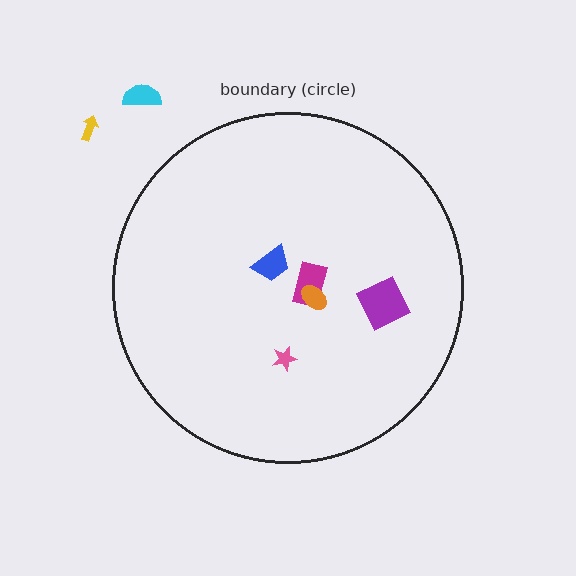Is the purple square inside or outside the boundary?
Inside.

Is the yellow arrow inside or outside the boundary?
Outside.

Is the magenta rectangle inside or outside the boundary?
Inside.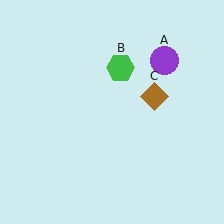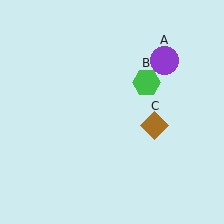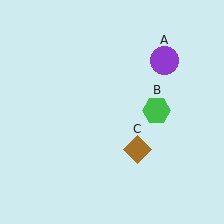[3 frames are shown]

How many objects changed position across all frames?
2 objects changed position: green hexagon (object B), brown diamond (object C).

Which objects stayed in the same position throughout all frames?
Purple circle (object A) remained stationary.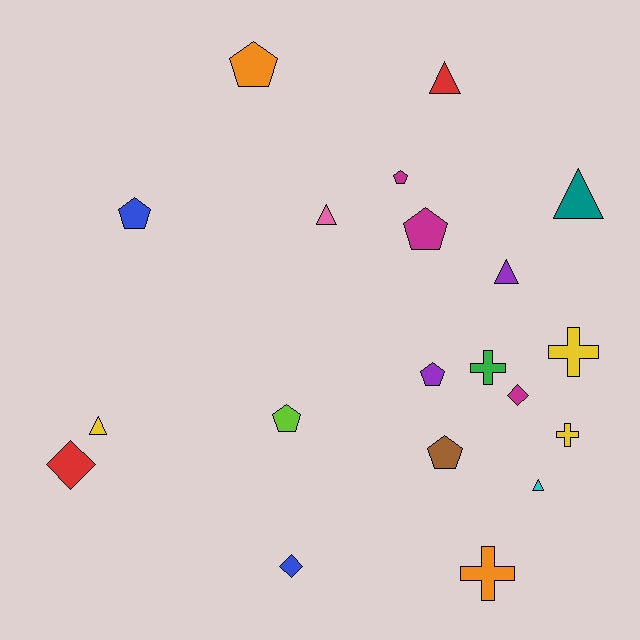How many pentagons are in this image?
There are 7 pentagons.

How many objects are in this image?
There are 20 objects.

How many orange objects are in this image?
There are 2 orange objects.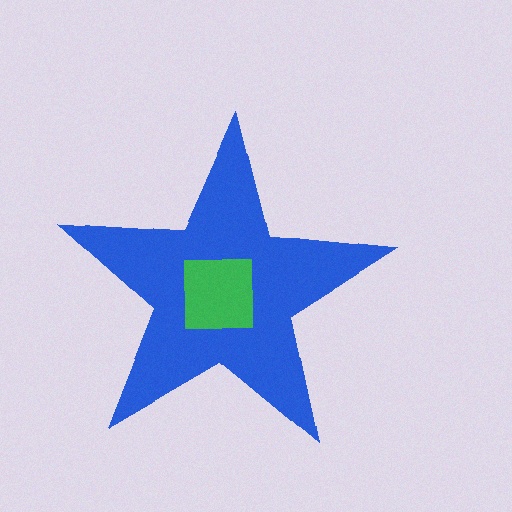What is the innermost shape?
The green square.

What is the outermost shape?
The blue star.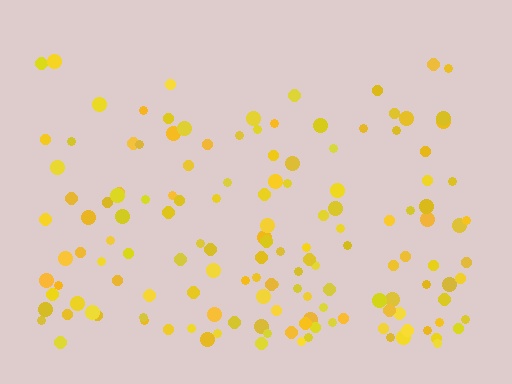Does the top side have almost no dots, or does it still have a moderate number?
Still a moderate number, just noticeably fewer than the bottom.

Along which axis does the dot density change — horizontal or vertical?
Vertical.